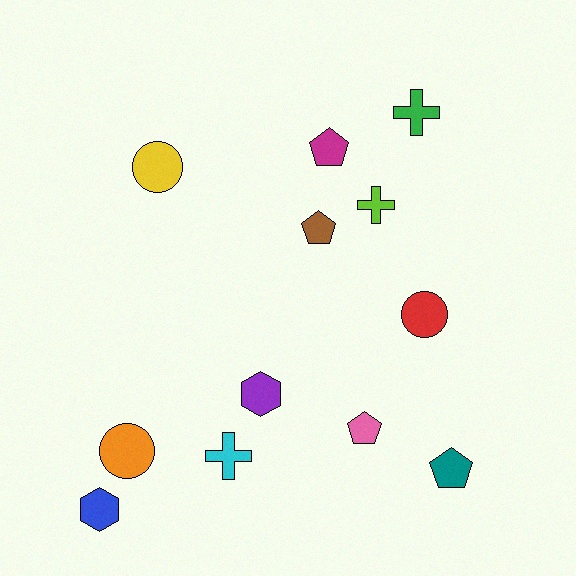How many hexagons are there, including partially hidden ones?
There are 2 hexagons.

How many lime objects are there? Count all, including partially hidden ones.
There is 1 lime object.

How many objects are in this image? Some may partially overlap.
There are 12 objects.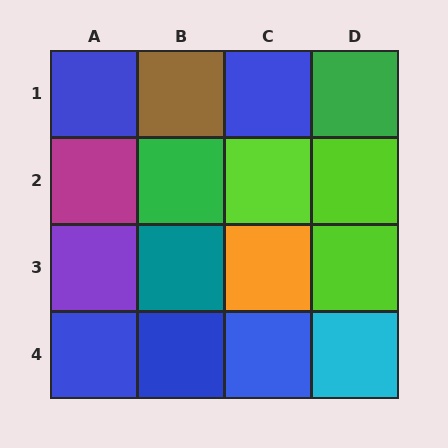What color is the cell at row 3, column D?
Lime.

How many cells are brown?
1 cell is brown.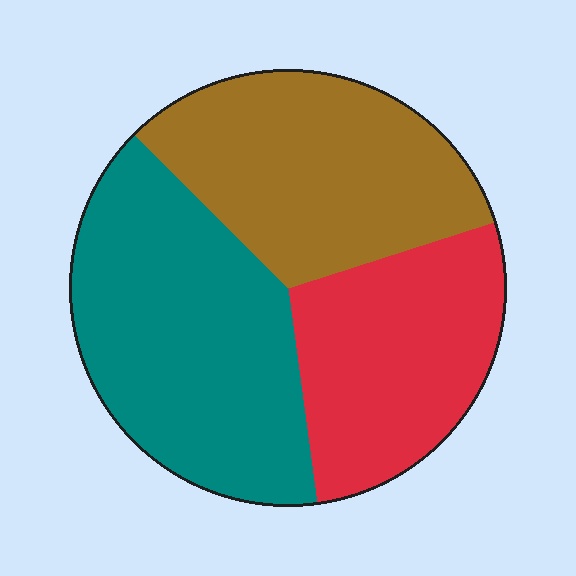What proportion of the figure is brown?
Brown takes up about one third (1/3) of the figure.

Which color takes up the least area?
Red, at roughly 30%.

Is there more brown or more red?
Brown.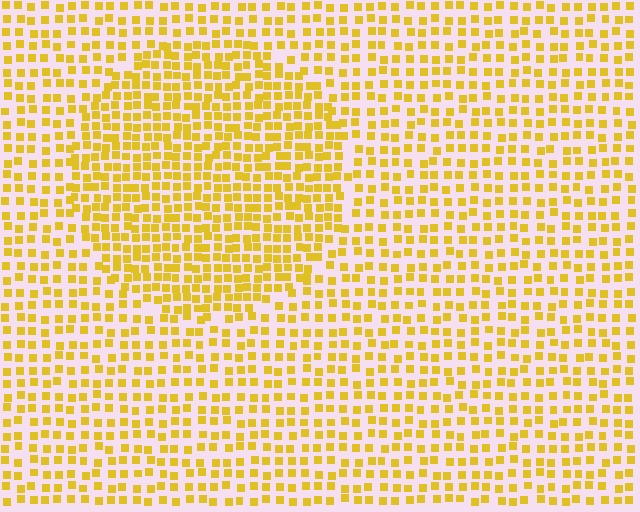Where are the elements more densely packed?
The elements are more densely packed inside the circle boundary.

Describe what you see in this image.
The image contains small yellow elements arranged at two different densities. A circle-shaped region is visible where the elements are more densely packed than the surrounding area.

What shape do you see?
I see a circle.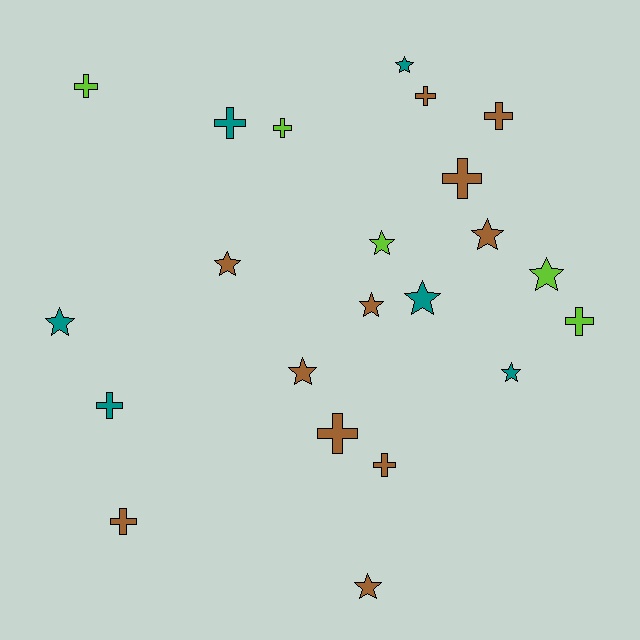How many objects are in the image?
There are 22 objects.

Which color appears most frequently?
Brown, with 11 objects.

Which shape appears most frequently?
Star, with 11 objects.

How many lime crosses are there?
There are 3 lime crosses.